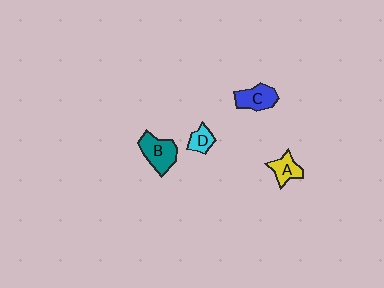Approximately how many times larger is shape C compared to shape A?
Approximately 1.3 times.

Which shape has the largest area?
Shape B (teal).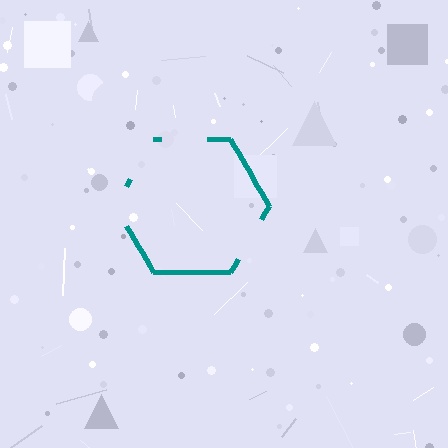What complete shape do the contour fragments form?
The contour fragments form a hexagon.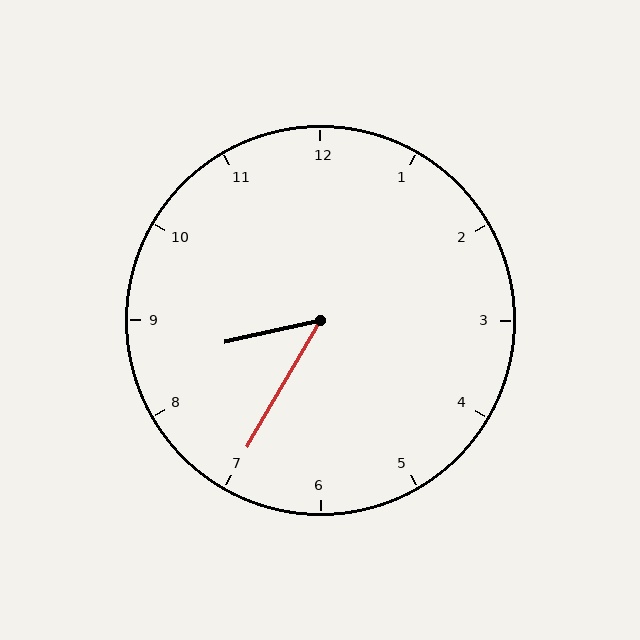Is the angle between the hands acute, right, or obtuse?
It is acute.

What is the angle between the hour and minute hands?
Approximately 48 degrees.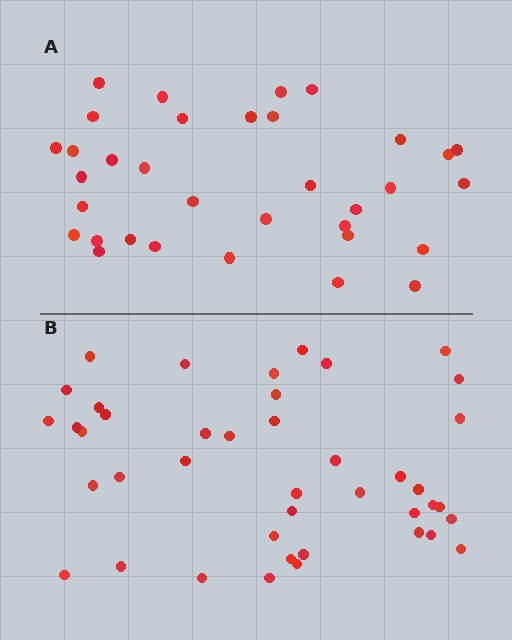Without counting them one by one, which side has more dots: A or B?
Region B (the bottom region) has more dots.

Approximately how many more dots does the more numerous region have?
Region B has roughly 8 or so more dots than region A.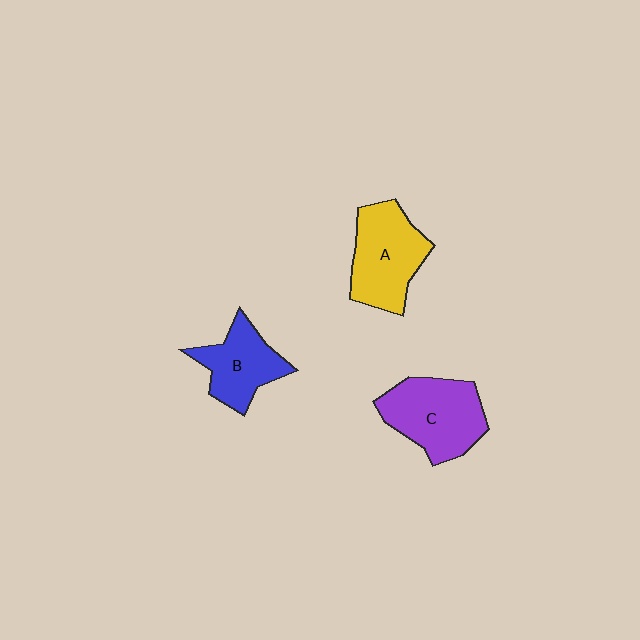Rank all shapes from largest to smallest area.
From largest to smallest: C (purple), A (yellow), B (blue).